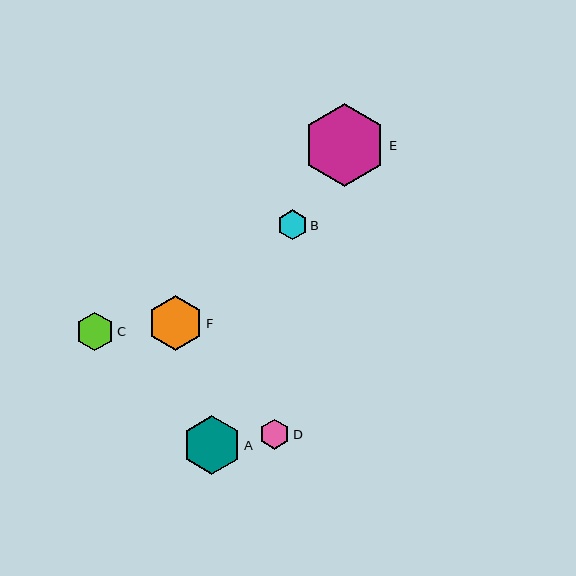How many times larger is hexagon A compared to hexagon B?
Hexagon A is approximately 2.0 times the size of hexagon B.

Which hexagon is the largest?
Hexagon E is the largest with a size of approximately 83 pixels.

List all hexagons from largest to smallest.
From largest to smallest: E, A, F, C, D, B.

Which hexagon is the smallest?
Hexagon B is the smallest with a size of approximately 30 pixels.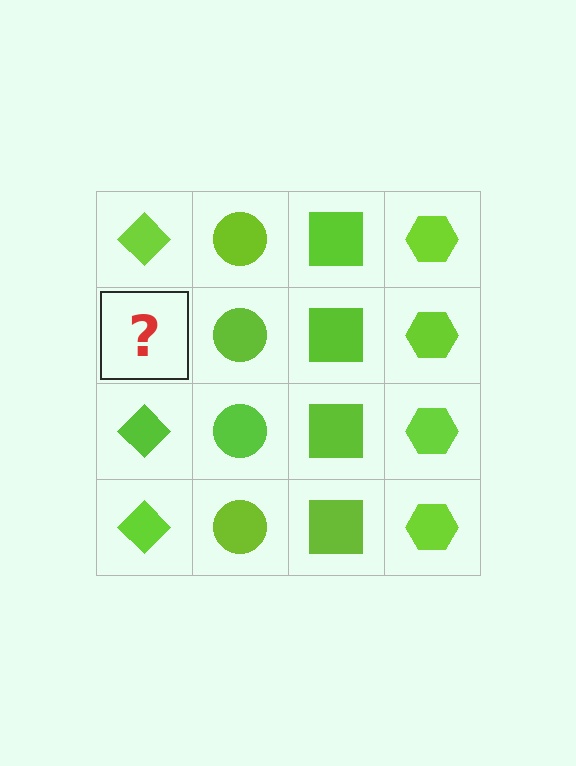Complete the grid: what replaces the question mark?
The question mark should be replaced with a lime diamond.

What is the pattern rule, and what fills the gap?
The rule is that each column has a consistent shape. The gap should be filled with a lime diamond.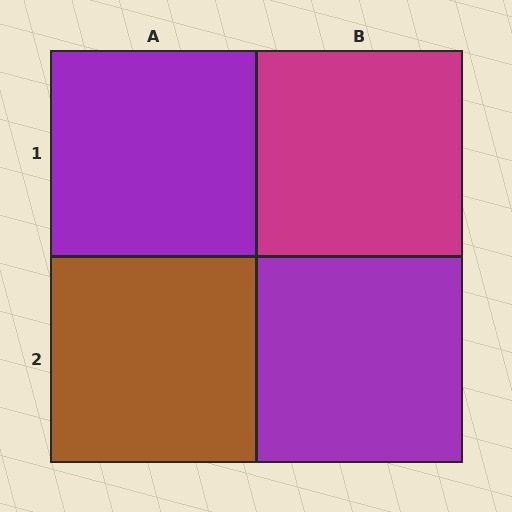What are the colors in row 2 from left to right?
Brown, purple.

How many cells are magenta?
1 cell is magenta.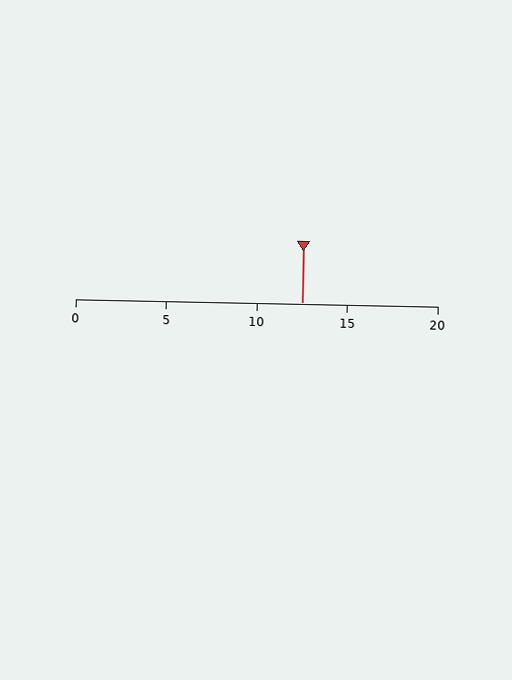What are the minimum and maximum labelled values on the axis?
The axis runs from 0 to 20.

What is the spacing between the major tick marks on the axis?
The major ticks are spaced 5 apart.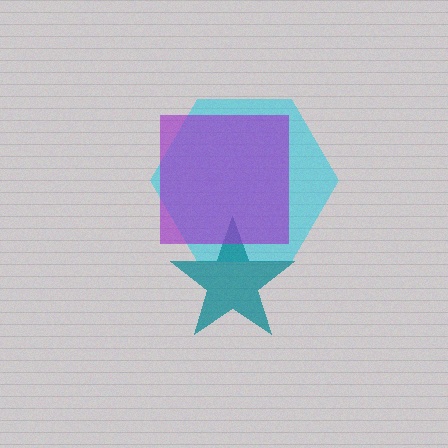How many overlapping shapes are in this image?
There are 3 overlapping shapes in the image.